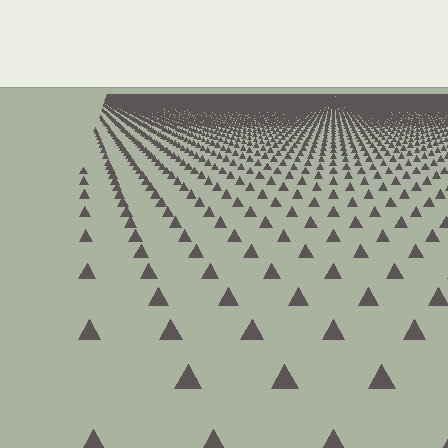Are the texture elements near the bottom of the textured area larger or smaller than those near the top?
Larger. Near the bottom, elements are closer to the viewer and appear at a bigger on-screen size.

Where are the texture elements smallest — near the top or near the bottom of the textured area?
Near the top.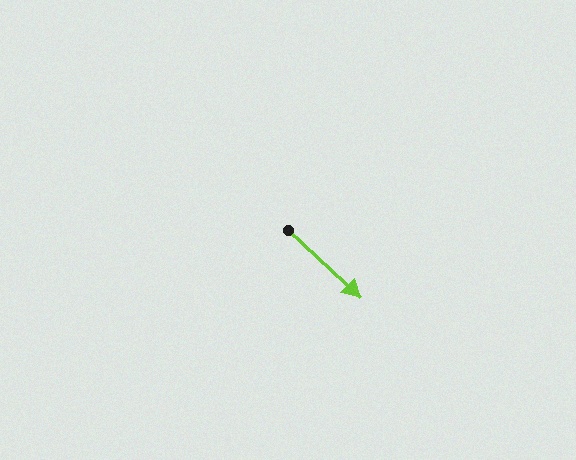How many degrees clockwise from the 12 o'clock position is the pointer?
Approximately 133 degrees.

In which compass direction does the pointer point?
Southeast.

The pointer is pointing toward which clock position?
Roughly 4 o'clock.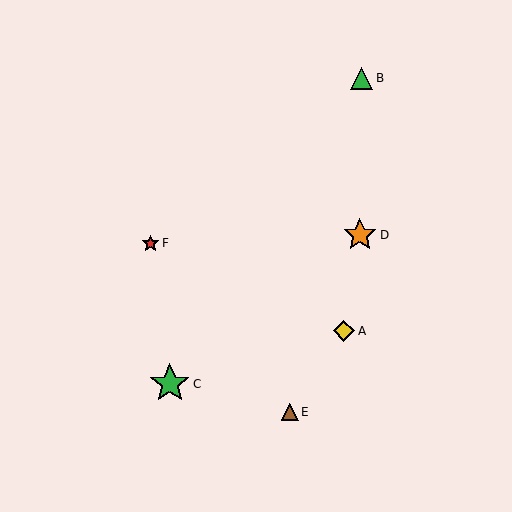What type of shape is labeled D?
Shape D is an orange star.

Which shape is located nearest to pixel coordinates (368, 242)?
The orange star (labeled D) at (360, 235) is nearest to that location.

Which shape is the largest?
The green star (labeled C) is the largest.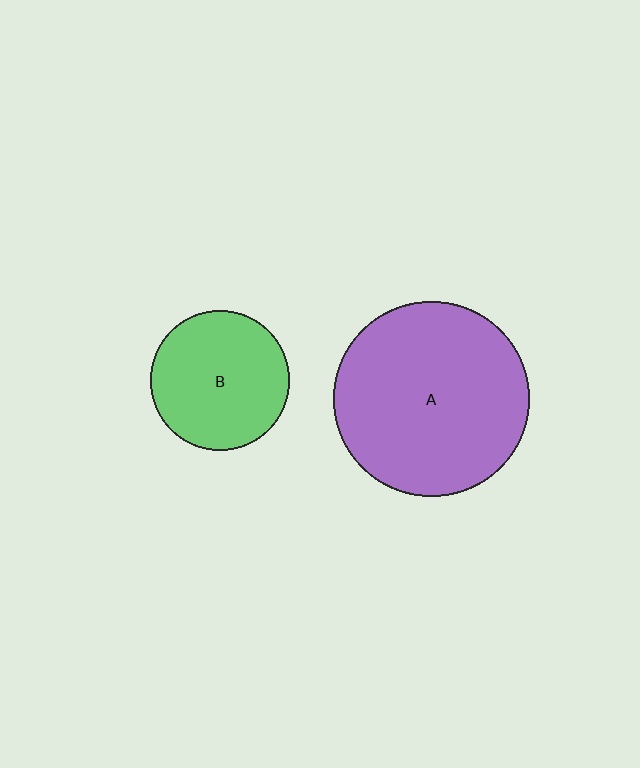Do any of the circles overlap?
No, none of the circles overlap.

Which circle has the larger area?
Circle A (purple).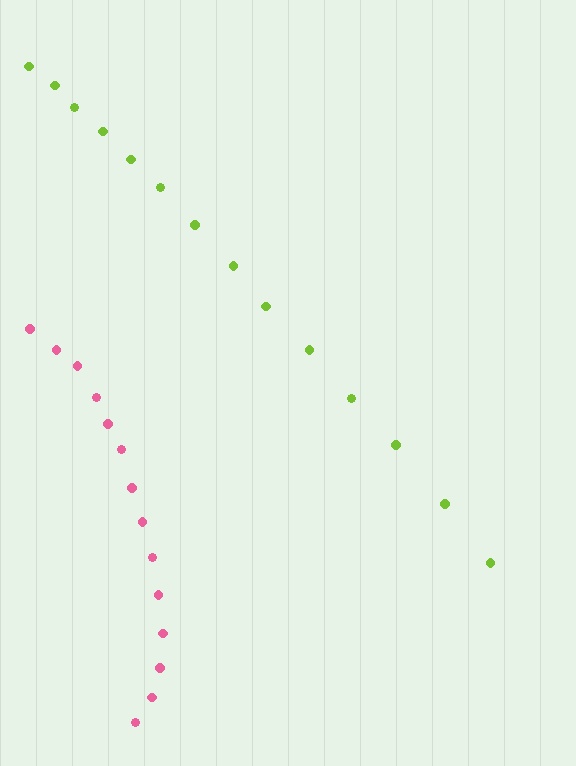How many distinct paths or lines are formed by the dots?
There are 2 distinct paths.